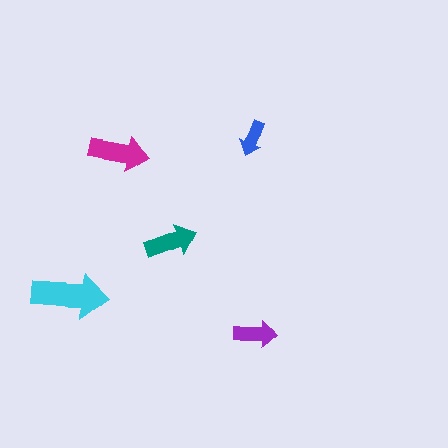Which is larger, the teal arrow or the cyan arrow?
The cyan one.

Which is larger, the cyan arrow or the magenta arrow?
The cyan one.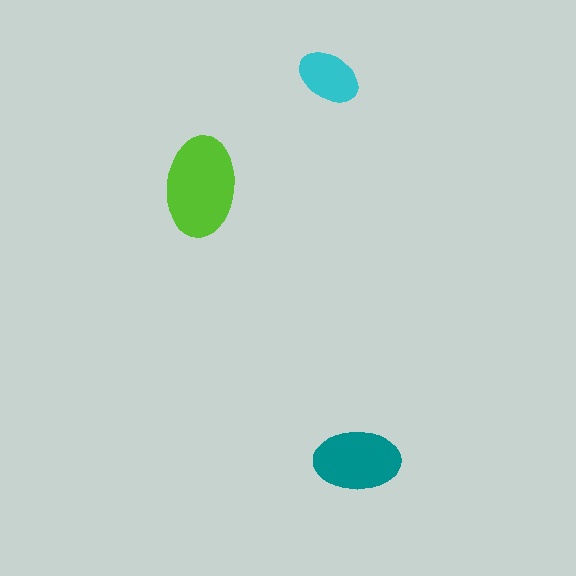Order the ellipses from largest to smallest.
the lime one, the teal one, the cyan one.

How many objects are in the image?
There are 3 objects in the image.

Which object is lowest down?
The teal ellipse is bottommost.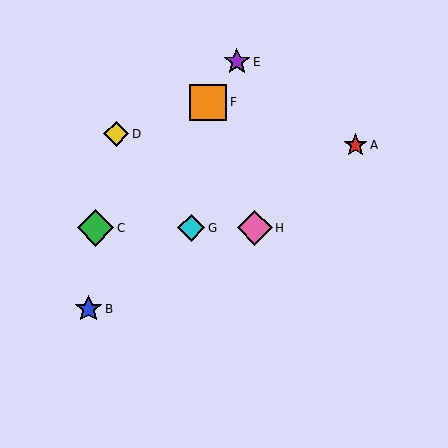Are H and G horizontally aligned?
Yes, both are at y≈228.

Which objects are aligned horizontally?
Objects C, G, H are aligned horizontally.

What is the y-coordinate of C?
Object C is at y≈228.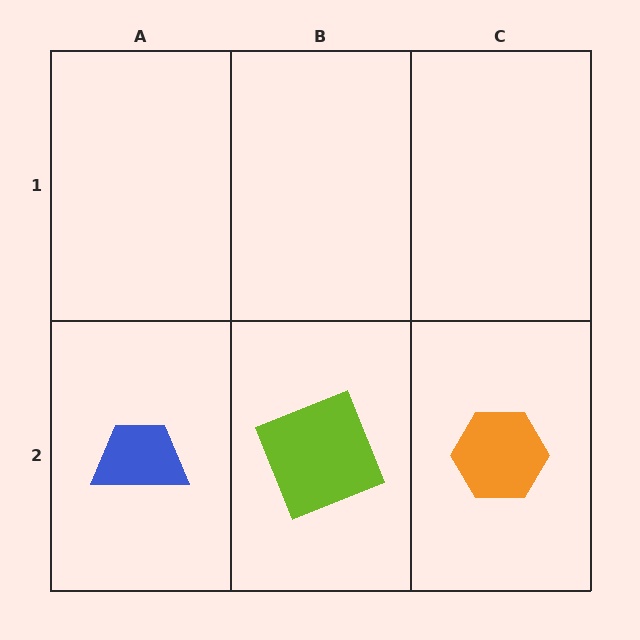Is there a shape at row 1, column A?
No, that cell is empty.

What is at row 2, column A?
A blue trapezoid.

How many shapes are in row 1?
0 shapes.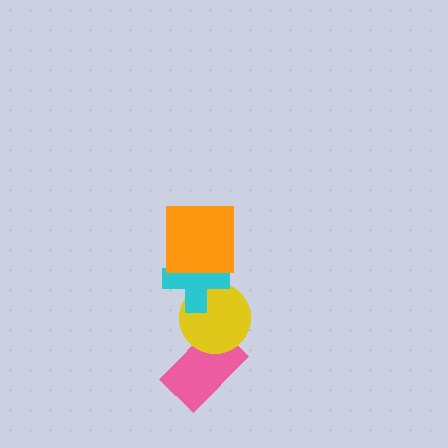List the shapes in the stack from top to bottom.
From top to bottom: the orange square, the cyan cross, the yellow circle, the pink rectangle.